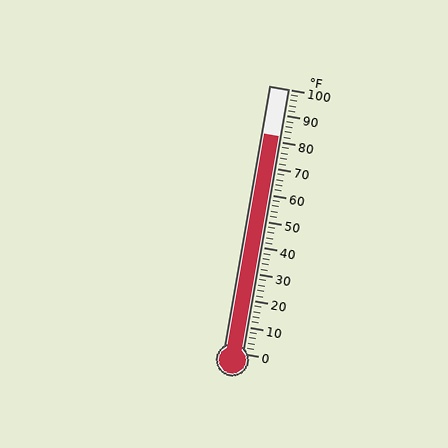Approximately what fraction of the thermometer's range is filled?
The thermometer is filled to approximately 80% of its range.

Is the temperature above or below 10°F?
The temperature is above 10°F.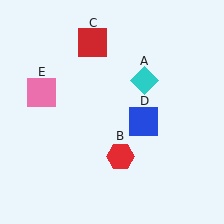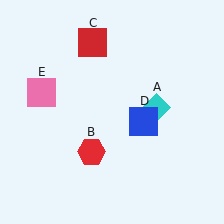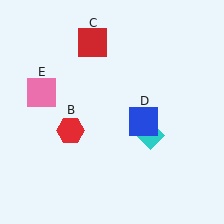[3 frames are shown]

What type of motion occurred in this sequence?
The cyan diamond (object A), red hexagon (object B) rotated clockwise around the center of the scene.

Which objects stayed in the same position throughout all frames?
Red square (object C) and blue square (object D) and pink square (object E) remained stationary.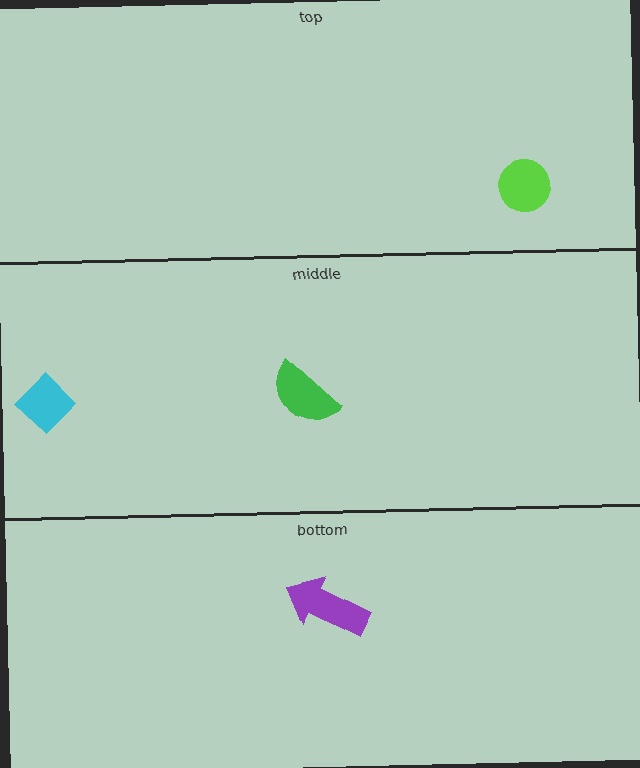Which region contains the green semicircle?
The middle region.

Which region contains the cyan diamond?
The middle region.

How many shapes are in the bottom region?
1.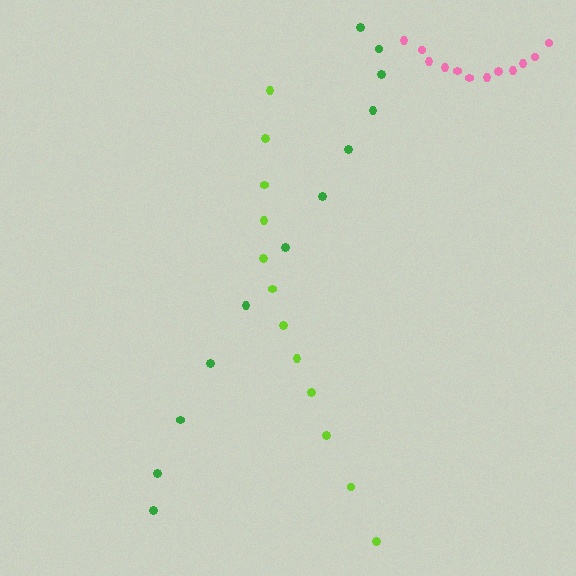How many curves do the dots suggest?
There are 3 distinct paths.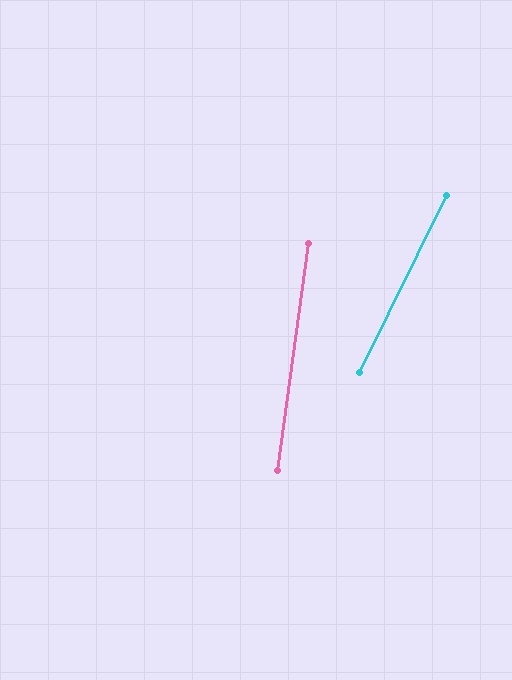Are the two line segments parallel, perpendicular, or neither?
Neither parallel nor perpendicular — they differ by about 19°.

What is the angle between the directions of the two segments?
Approximately 19 degrees.